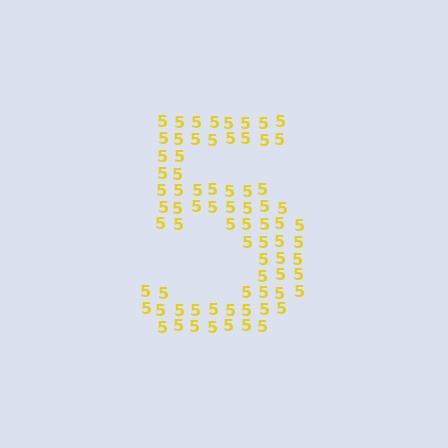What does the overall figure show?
The overall figure shows the digit 5.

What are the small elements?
The small elements are digit 5's.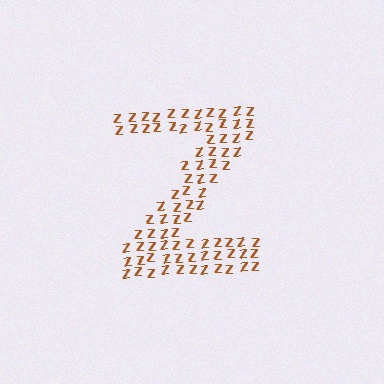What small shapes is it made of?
It is made of small letter Z's.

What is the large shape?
The large shape is the letter Z.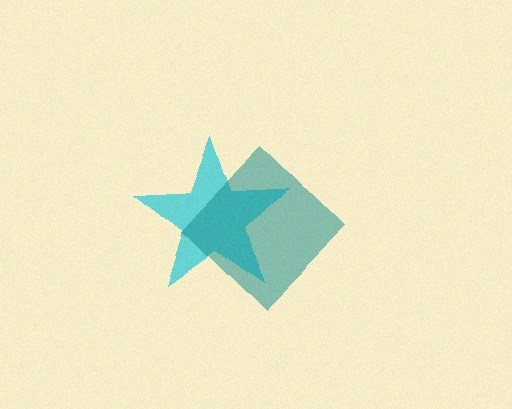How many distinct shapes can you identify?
There are 2 distinct shapes: a cyan star, a teal diamond.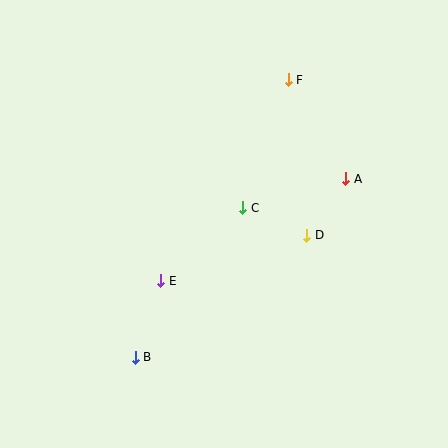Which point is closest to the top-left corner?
Point F is closest to the top-left corner.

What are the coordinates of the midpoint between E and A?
The midpoint between E and A is at (253, 230).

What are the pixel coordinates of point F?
Point F is at (288, 80).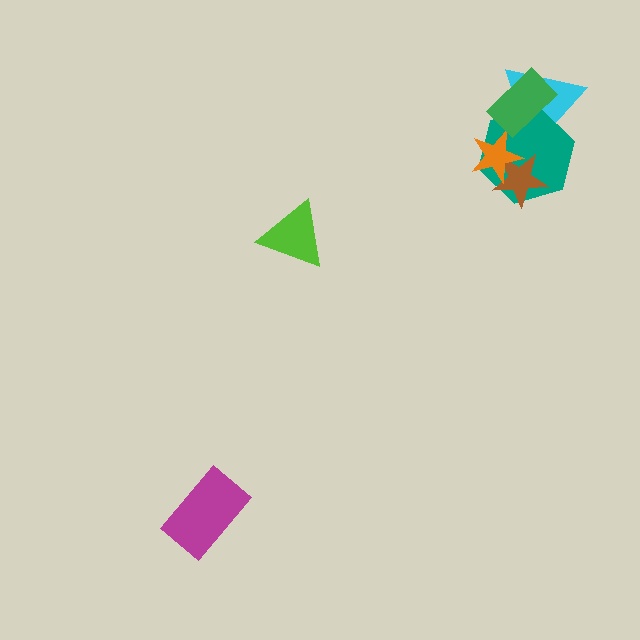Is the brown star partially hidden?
Yes, it is partially covered by another shape.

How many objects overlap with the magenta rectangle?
0 objects overlap with the magenta rectangle.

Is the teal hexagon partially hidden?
Yes, it is partially covered by another shape.